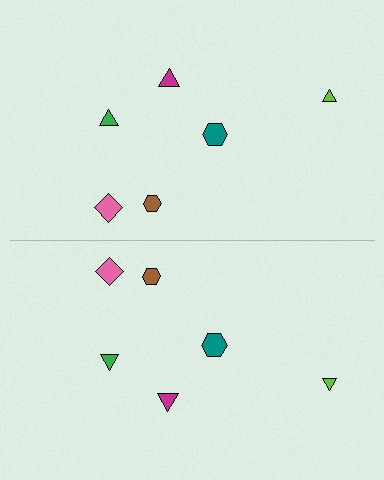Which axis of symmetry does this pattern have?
The pattern has a horizontal axis of symmetry running through the center of the image.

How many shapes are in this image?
There are 12 shapes in this image.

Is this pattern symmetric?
Yes, this pattern has bilateral (reflection) symmetry.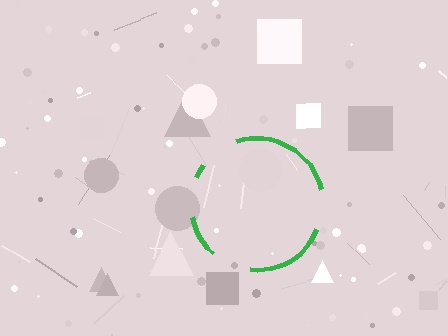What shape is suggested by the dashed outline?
The dashed outline suggests a circle.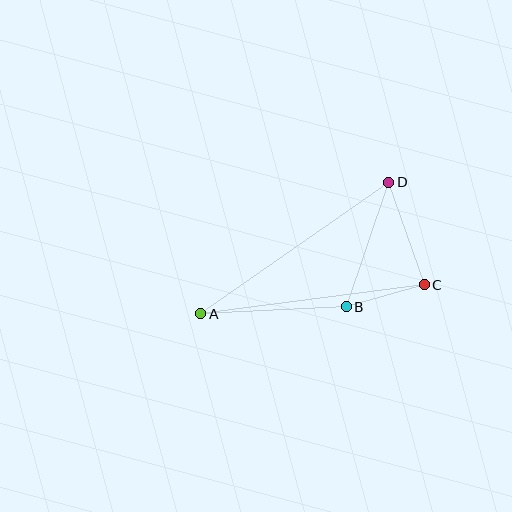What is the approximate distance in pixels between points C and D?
The distance between C and D is approximately 109 pixels.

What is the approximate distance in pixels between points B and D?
The distance between B and D is approximately 132 pixels.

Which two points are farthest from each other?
Points A and D are farthest from each other.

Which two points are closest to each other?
Points B and C are closest to each other.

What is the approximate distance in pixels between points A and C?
The distance between A and C is approximately 225 pixels.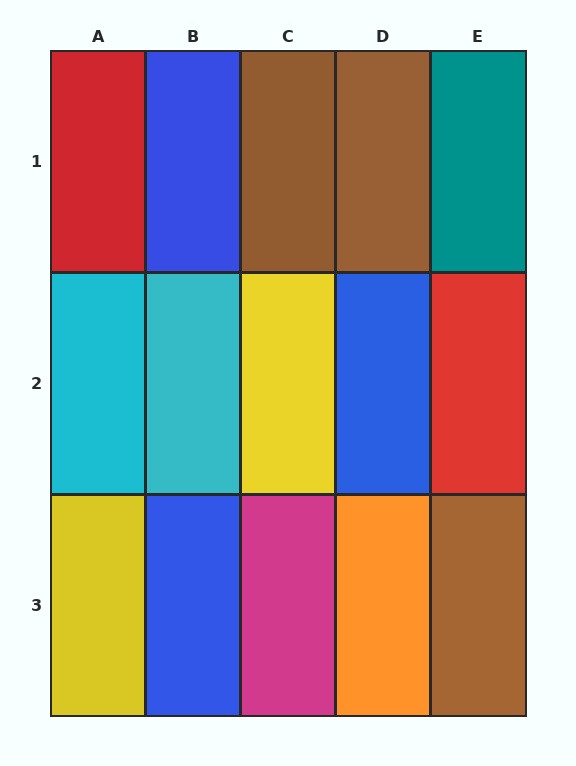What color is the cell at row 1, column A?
Red.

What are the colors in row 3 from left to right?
Yellow, blue, magenta, orange, brown.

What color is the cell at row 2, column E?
Red.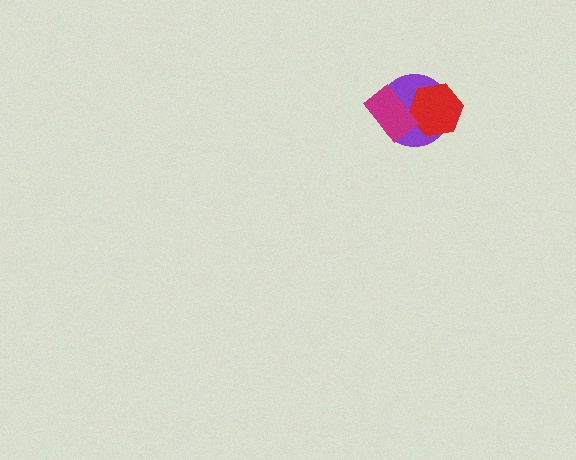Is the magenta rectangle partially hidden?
No, no other shape covers it.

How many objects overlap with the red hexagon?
2 objects overlap with the red hexagon.